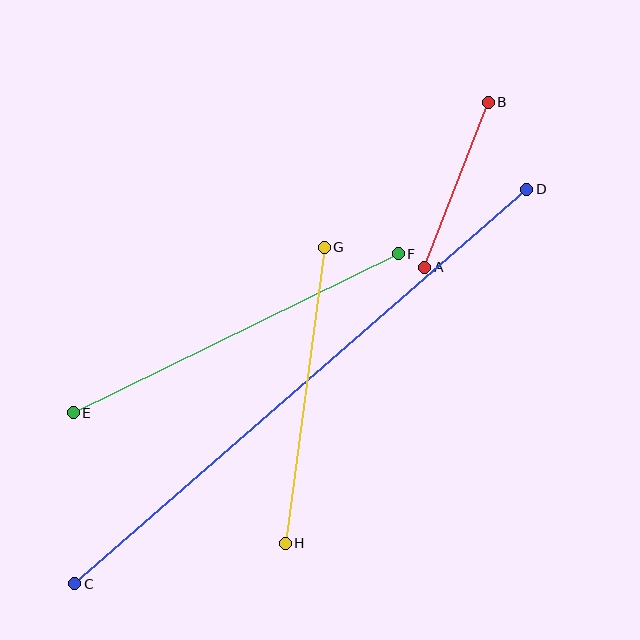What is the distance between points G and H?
The distance is approximately 299 pixels.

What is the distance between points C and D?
The distance is approximately 600 pixels.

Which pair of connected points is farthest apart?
Points C and D are farthest apart.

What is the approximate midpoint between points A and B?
The midpoint is at approximately (457, 185) pixels.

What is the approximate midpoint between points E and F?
The midpoint is at approximately (236, 333) pixels.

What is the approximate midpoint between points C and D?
The midpoint is at approximately (301, 386) pixels.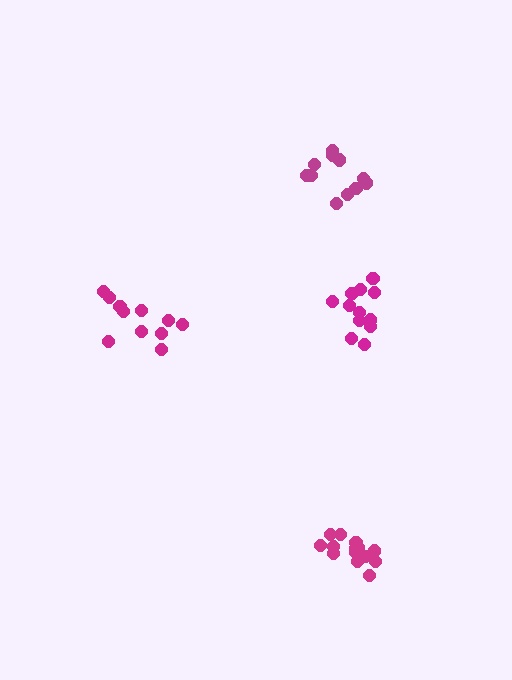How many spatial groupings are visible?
There are 4 spatial groupings.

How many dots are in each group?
Group 1: 11 dots, Group 2: 11 dots, Group 3: 14 dots, Group 4: 12 dots (48 total).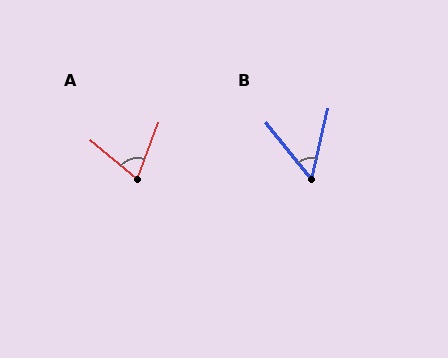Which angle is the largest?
A, at approximately 72 degrees.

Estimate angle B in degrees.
Approximately 51 degrees.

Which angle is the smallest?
B, at approximately 51 degrees.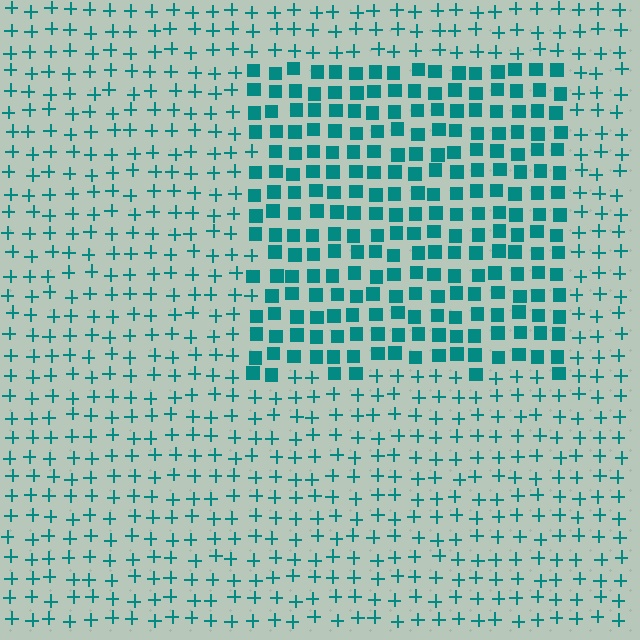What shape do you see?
I see a rectangle.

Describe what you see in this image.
The image is filled with small teal elements arranged in a uniform grid. A rectangle-shaped region contains squares, while the surrounding area contains plus signs. The boundary is defined purely by the change in element shape.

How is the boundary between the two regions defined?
The boundary is defined by a change in element shape: squares inside vs. plus signs outside. All elements share the same color and spacing.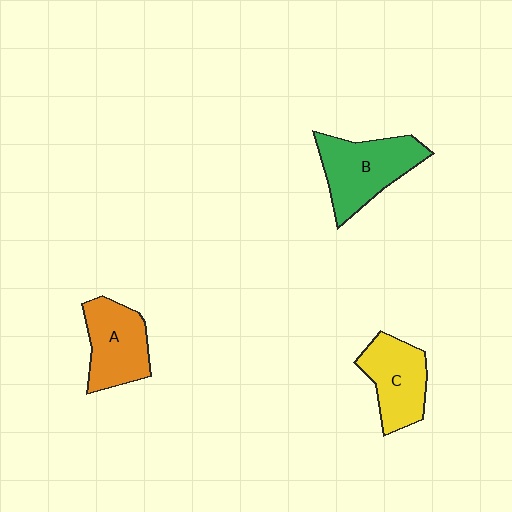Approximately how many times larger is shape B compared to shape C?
Approximately 1.2 times.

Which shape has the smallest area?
Shape C (yellow).